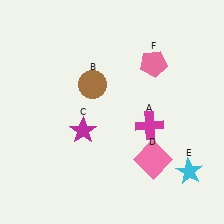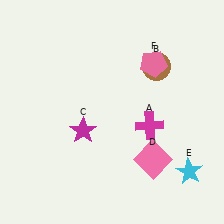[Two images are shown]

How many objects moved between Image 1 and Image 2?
1 object moved between the two images.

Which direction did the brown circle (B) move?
The brown circle (B) moved right.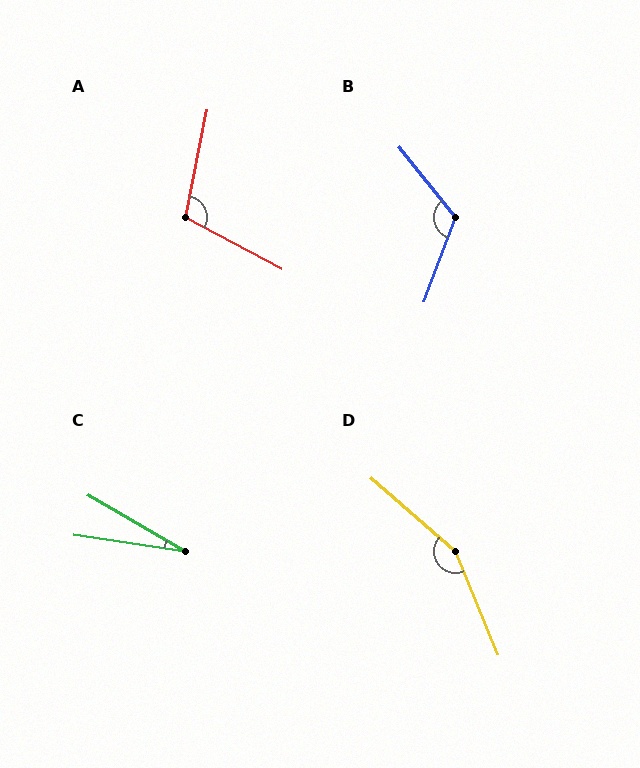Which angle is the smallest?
C, at approximately 21 degrees.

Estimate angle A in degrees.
Approximately 107 degrees.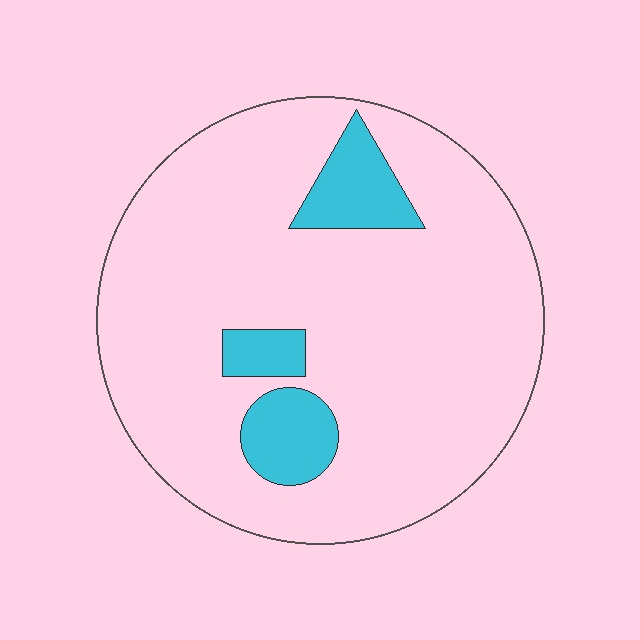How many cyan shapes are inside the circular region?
3.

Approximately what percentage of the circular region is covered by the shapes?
Approximately 15%.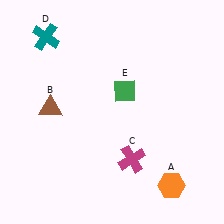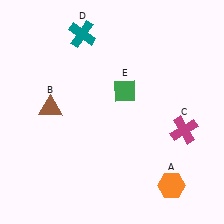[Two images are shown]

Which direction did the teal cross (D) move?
The teal cross (D) moved right.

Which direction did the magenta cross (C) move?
The magenta cross (C) moved right.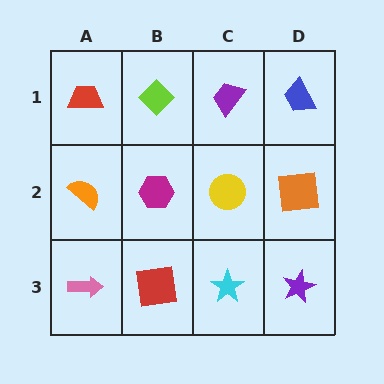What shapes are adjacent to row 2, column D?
A blue trapezoid (row 1, column D), a purple star (row 3, column D), a yellow circle (row 2, column C).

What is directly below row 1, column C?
A yellow circle.